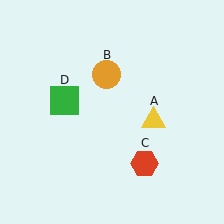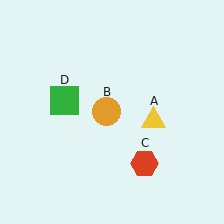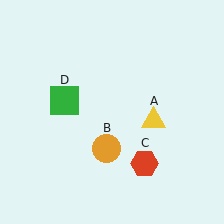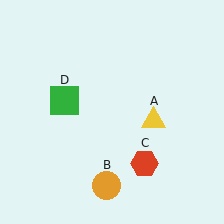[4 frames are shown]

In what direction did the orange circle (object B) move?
The orange circle (object B) moved down.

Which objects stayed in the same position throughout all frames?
Yellow triangle (object A) and red hexagon (object C) and green square (object D) remained stationary.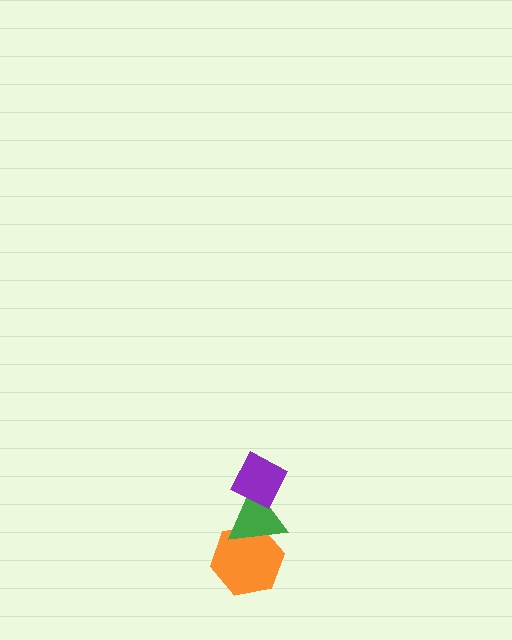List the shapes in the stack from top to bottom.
From top to bottom: the purple diamond, the green triangle, the orange hexagon.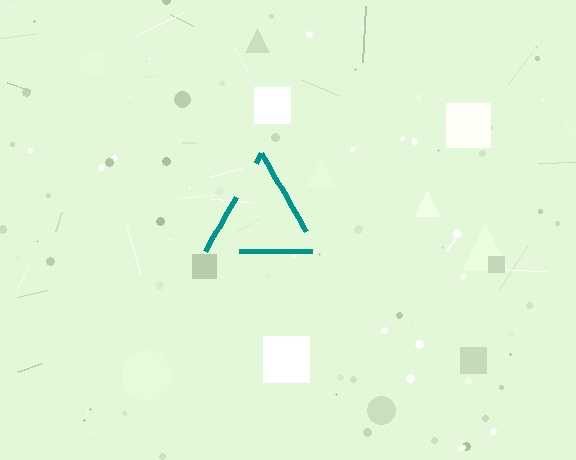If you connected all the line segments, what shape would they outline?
They would outline a triangle.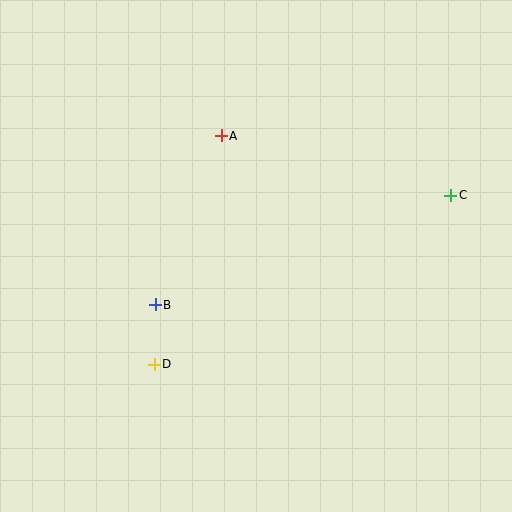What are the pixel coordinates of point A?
Point A is at (221, 136).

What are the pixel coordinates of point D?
Point D is at (154, 364).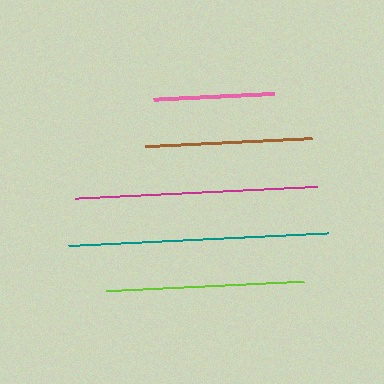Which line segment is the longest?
The teal line is the longest at approximately 260 pixels.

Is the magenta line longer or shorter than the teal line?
The teal line is longer than the magenta line.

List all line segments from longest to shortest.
From longest to shortest: teal, magenta, lime, brown, pink.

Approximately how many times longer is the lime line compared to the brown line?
The lime line is approximately 1.2 times the length of the brown line.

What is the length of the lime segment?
The lime segment is approximately 198 pixels long.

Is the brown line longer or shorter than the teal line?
The teal line is longer than the brown line.